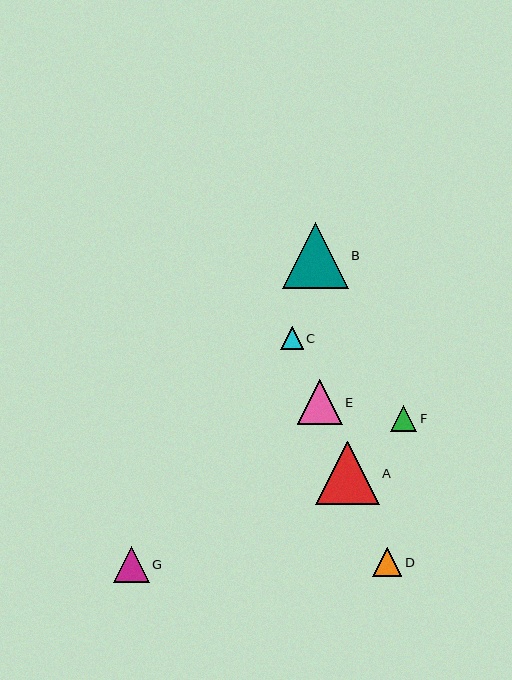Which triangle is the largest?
Triangle B is the largest with a size of approximately 66 pixels.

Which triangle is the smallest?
Triangle C is the smallest with a size of approximately 23 pixels.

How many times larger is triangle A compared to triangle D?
Triangle A is approximately 2.2 times the size of triangle D.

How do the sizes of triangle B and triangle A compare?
Triangle B and triangle A are approximately the same size.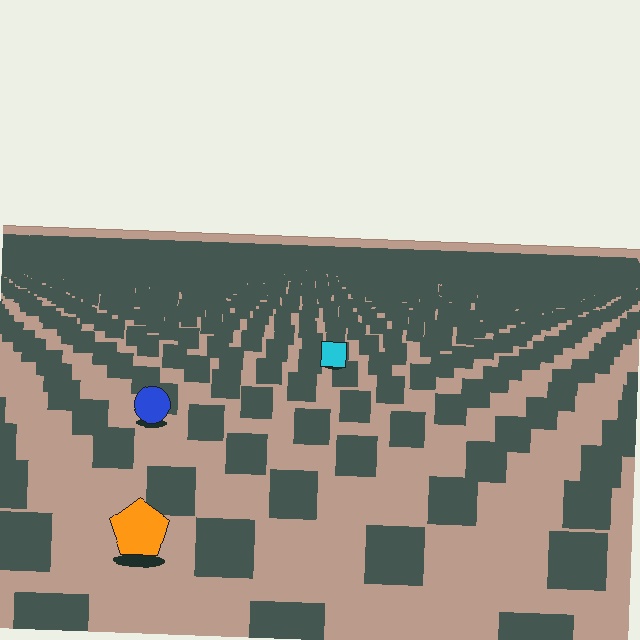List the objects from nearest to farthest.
From nearest to farthest: the orange pentagon, the blue circle, the cyan square.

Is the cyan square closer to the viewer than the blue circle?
No. The blue circle is closer — you can tell from the texture gradient: the ground texture is coarser near it.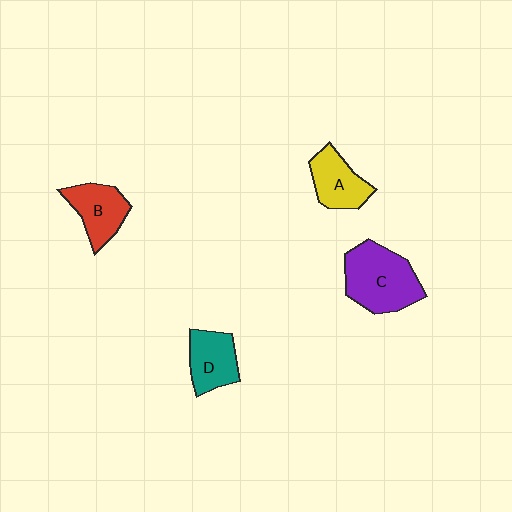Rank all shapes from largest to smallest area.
From largest to smallest: C (purple), B (red), D (teal), A (yellow).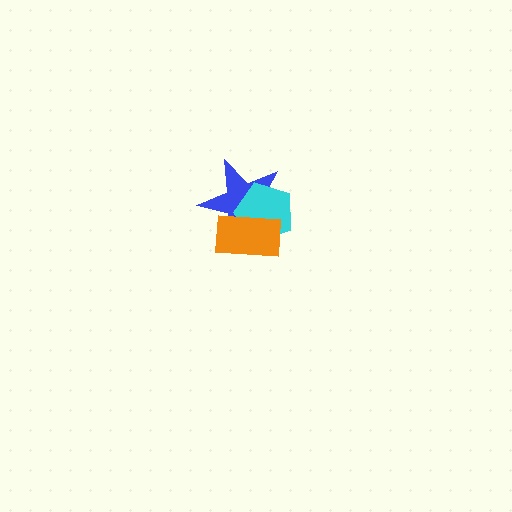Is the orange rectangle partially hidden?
No, no other shape covers it.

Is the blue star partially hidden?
Yes, it is partially covered by another shape.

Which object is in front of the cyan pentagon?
The orange rectangle is in front of the cyan pentagon.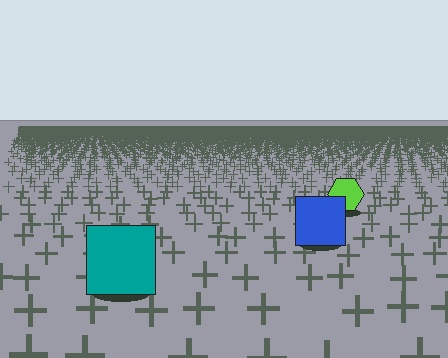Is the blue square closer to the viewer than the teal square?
No. The teal square is closer — you can tell from the texture gradient: the ground texture is coarser near it.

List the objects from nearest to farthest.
From nearest to farthest: the teal square, the blue square, the lime hexagon.